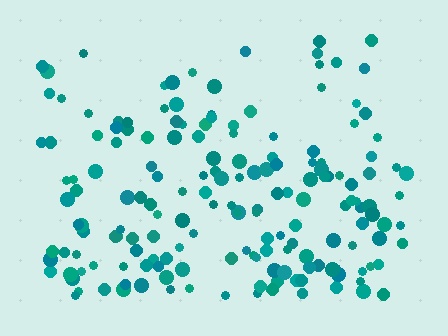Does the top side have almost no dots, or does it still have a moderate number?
Still a moderate number, just noticeably fewer than the bottom.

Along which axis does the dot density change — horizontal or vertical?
Vertical.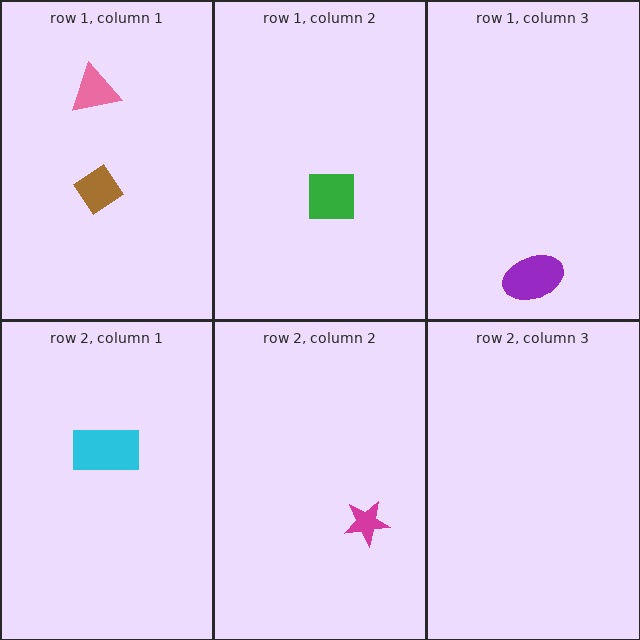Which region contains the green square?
The row 1, column 2 region.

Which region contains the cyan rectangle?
The row 2, column 1 region.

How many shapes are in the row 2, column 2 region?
1.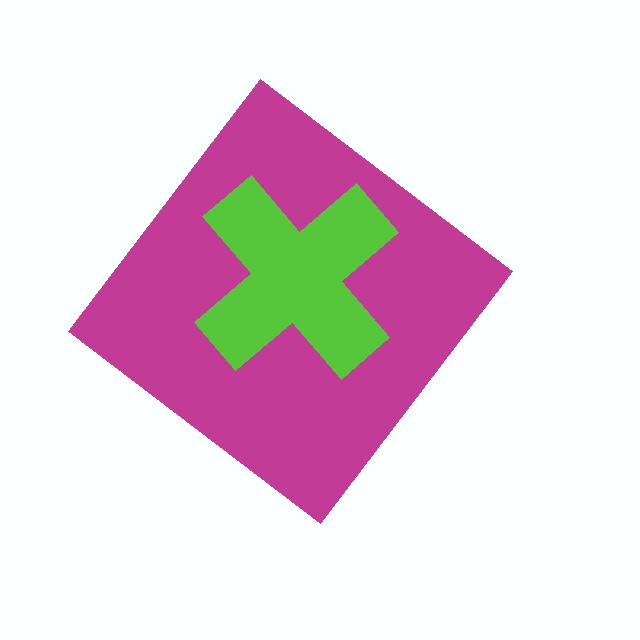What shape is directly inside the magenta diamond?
The lime cross.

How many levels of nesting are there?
2.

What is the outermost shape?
The magenta diamond.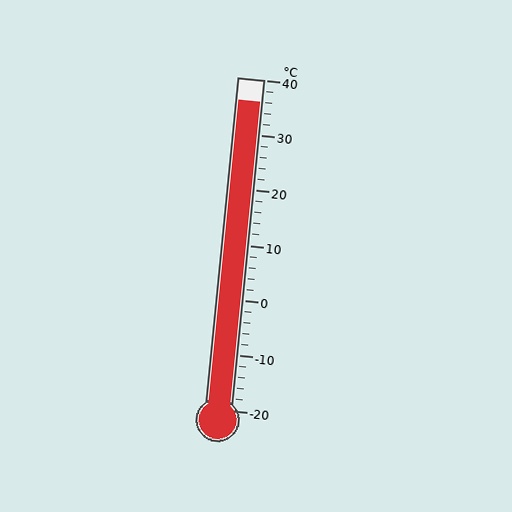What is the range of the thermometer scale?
The thermometer scale ranges from -20°C to 40°C.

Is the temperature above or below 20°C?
The temperature is above 20°C.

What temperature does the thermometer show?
The thermometer shows approximately 36°C.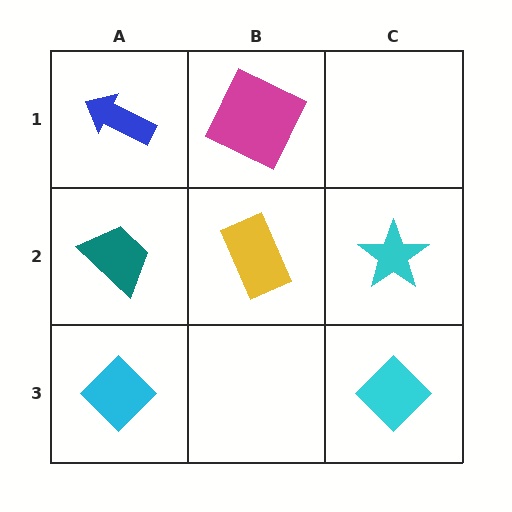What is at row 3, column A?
A cyan diamond.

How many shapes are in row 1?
2 shapes.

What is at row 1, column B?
A magenta square.